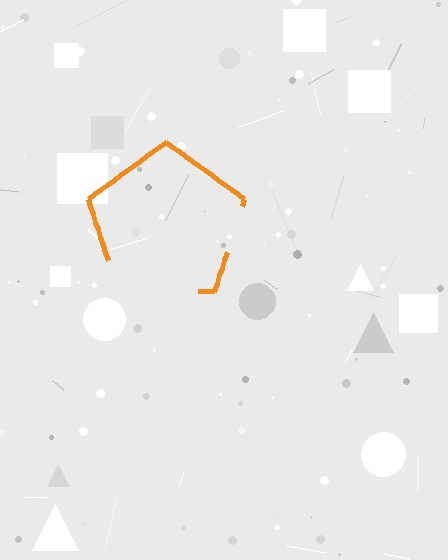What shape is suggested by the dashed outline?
The dashed outline suggests a pentagon.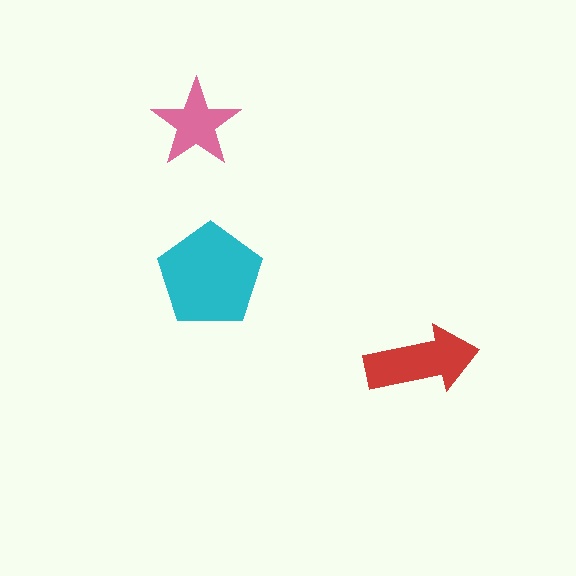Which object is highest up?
The pink star is topmost.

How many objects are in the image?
There are 3 objects in the image.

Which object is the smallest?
The pink star.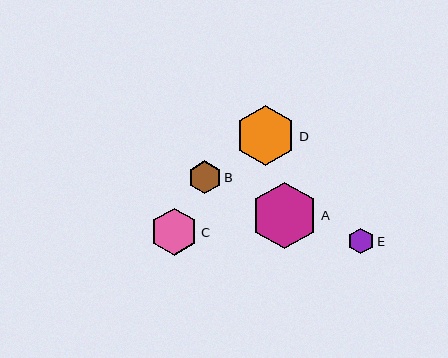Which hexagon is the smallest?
Hexagon E is the smallest with a size of approximately 26 pixels.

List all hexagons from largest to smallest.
From largest to smallest: A, D, C, B, E.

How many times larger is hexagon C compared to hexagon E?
Hexagon C is approximately 1.9 times the size of hexagon E.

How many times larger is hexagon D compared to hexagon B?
Hexagon D is approximately 1.8 times the size of hexagon B.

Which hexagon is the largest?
Hexagon A is the largest with a size of approximately 67 pixels.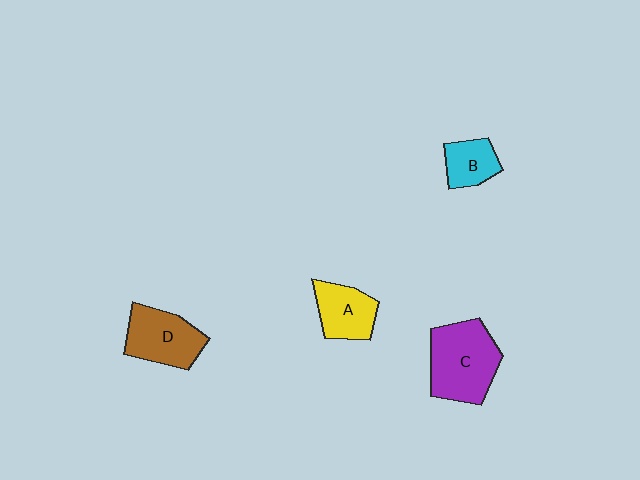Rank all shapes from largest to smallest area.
From largest to smallest: C (purple), D (brown), A (yellow), B (cyan).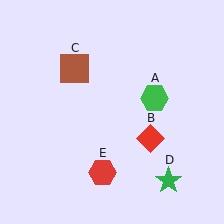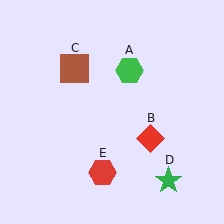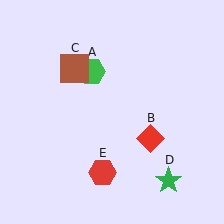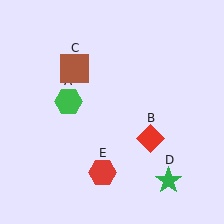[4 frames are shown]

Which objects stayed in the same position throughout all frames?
Red diamond (object B) and brown square (object C) and green star (object D) and red hexagon (object E) remained stationary.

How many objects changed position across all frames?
1 object changed position: green hexagon (object A).